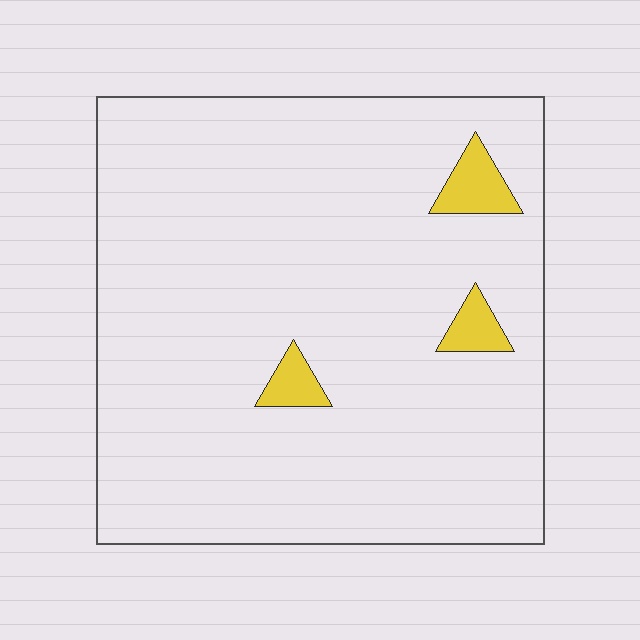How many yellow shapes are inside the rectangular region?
3.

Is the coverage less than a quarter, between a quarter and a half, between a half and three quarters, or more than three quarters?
Less than a quarter.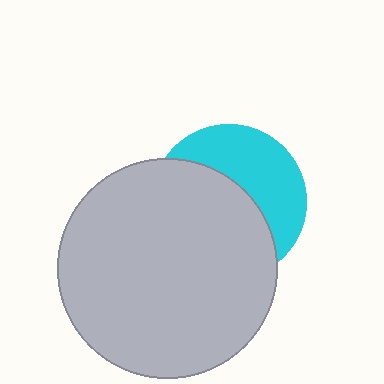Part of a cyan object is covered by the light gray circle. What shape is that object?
It is a circle.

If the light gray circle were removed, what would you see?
You would see the complete cyan circle.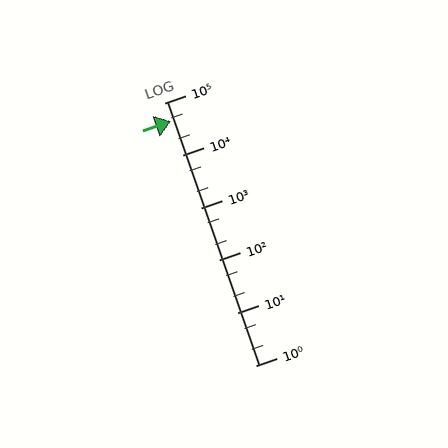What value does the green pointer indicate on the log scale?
The pointer indicates approximately 44000.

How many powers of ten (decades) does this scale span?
The scale spans 5 decades, from 1 to 100000.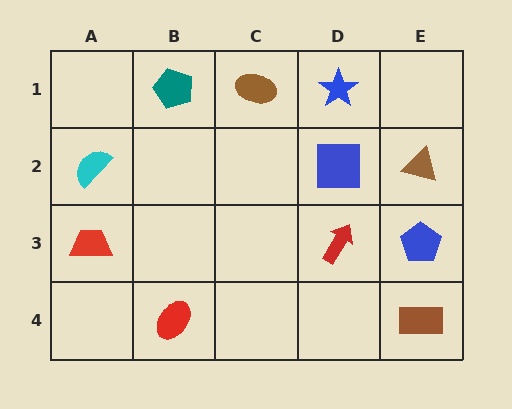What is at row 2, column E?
A brown triangle.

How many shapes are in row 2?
3 shapes.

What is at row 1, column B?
A teal pentagon.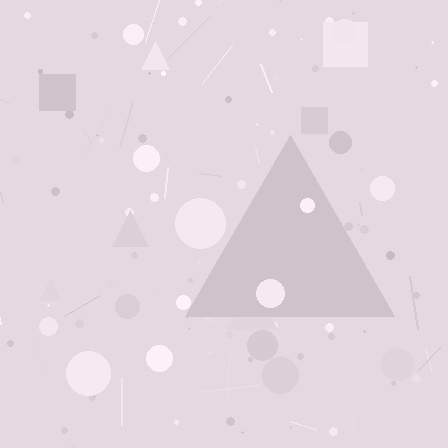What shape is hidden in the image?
A triangle is hidden in the image.